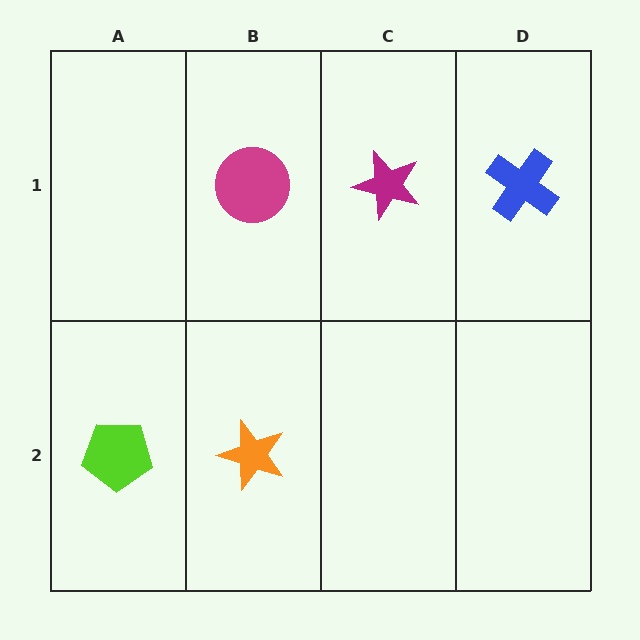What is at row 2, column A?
A lime pentagon.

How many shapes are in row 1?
3 shapes.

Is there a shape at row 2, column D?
No, that cell is empty.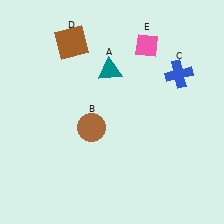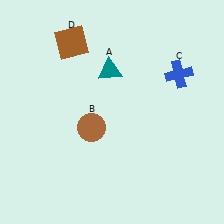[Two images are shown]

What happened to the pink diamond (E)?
The pink diamond (E) was removed in Image 2. It was in the top-right area of Image 1.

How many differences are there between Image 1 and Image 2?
There is 1 difference between the two images.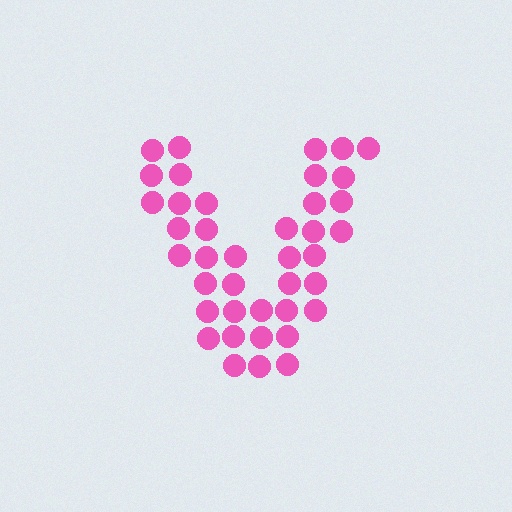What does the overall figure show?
The overall figure shows the letter V.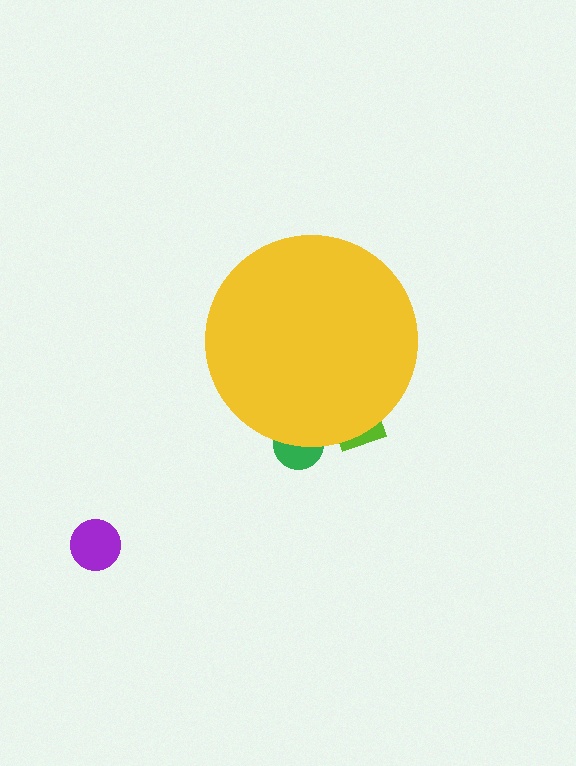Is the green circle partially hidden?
Yes, the green circle is partially hidden behind the yellow circle.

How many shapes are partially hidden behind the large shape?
2 shapes are partially hidden.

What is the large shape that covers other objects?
A yellow circle.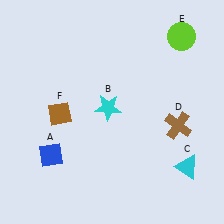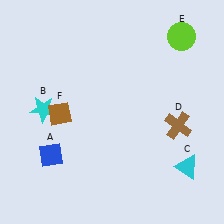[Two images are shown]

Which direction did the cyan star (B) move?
The cyan star (B) moved left.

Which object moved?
The cyan star (B) moved left.